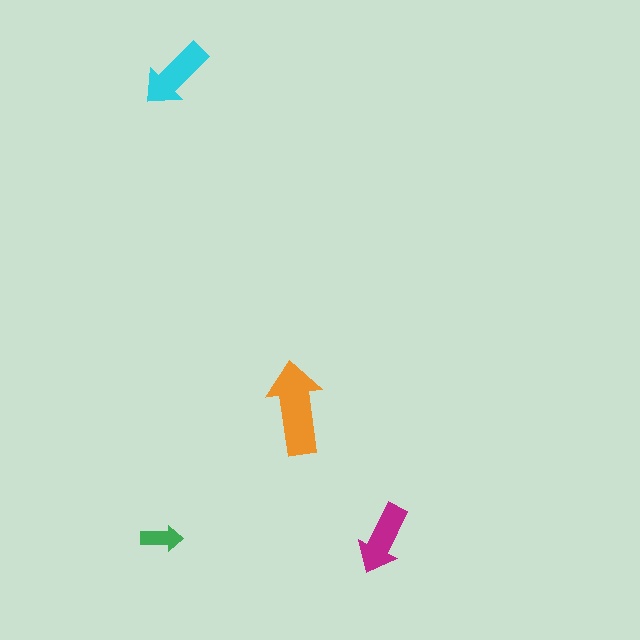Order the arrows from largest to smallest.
the orange one, the cyan one, the magenta one, the green one.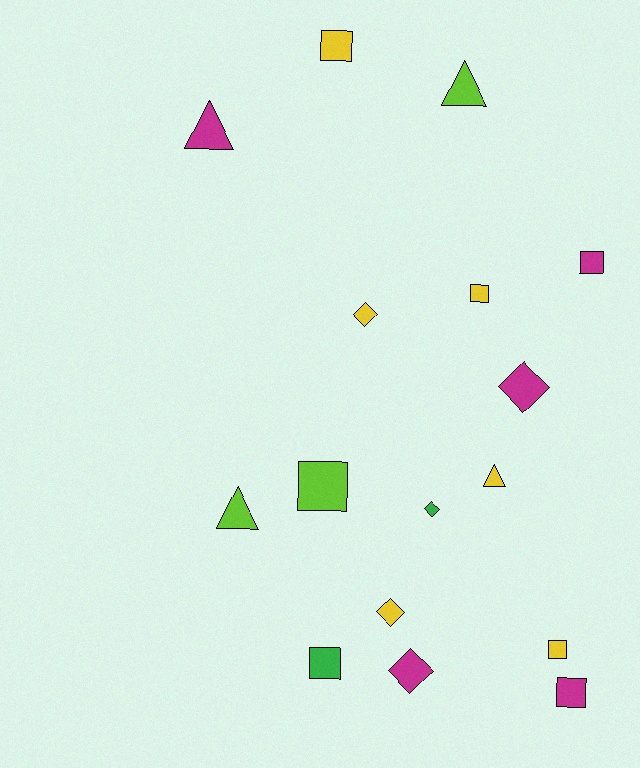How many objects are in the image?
There are 16 objects.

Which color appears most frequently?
Yellow, with 6 objects.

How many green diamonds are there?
There is 1 green diamond.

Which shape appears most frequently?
Square, with 7 objects.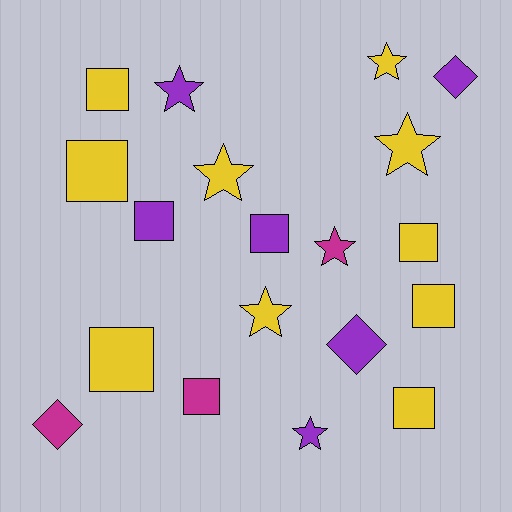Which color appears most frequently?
Yellow, with 10 objects.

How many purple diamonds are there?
There are 2 purple diamonds.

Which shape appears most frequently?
Square, with 9 objects.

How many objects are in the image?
There are 19 objects.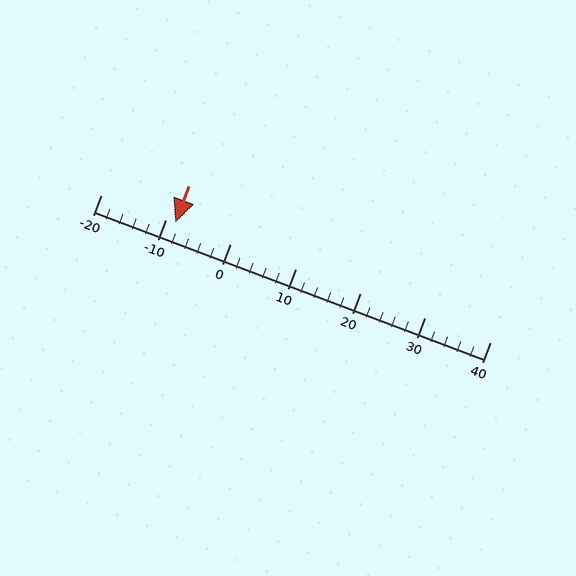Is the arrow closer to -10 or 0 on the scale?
The arrow is closer to -10.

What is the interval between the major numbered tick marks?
The major tick marks are spaced 10 units apart.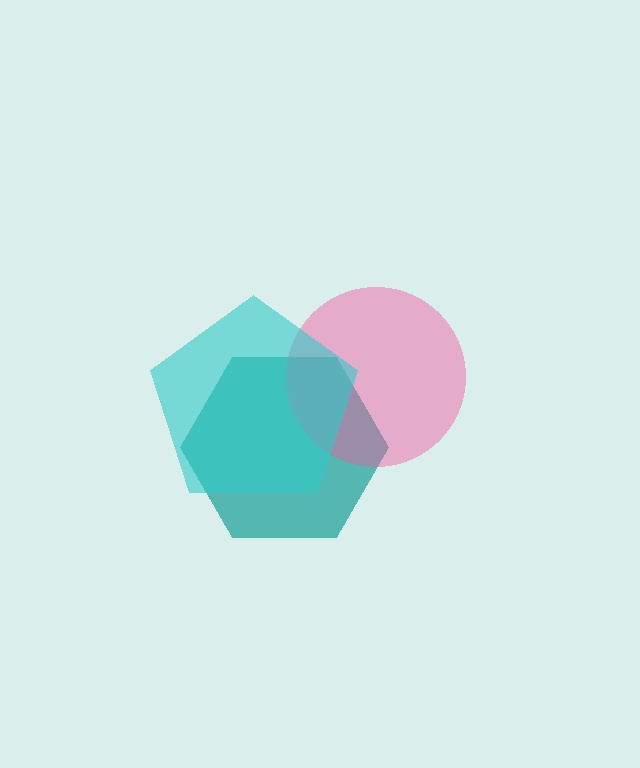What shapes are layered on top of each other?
The layered shapes are: a teal hexagon, a pink circle, a cyan pentagon.